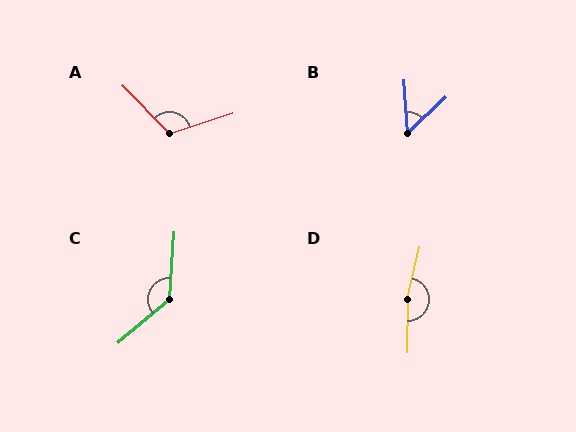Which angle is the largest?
D, at approximately 167 degrees.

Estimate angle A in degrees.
Approximately 116 degrees.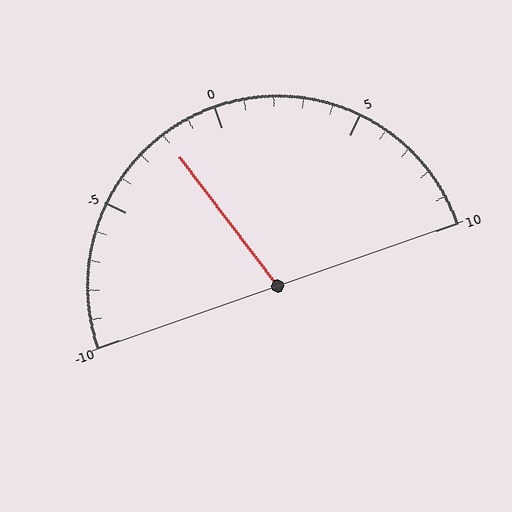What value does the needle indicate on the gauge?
The needle indicates approximately -2.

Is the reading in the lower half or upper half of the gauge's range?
The reading is in the lower half of the range (-10 to 10).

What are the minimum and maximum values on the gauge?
The gauge ranges from -10 to 10.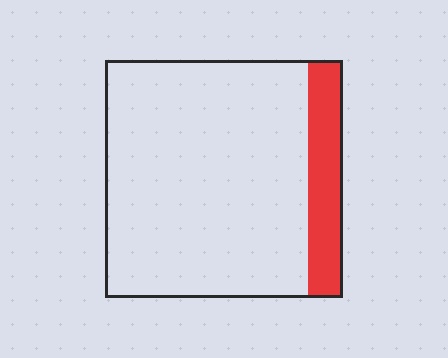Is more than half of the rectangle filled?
No.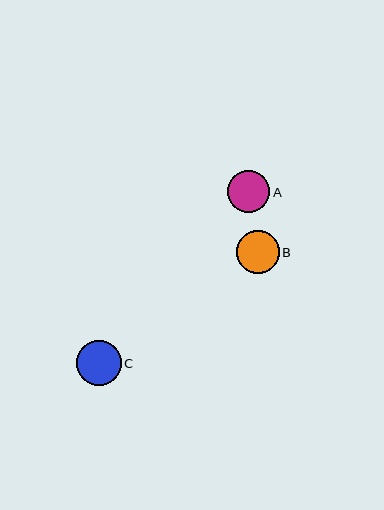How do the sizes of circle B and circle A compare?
Circle B and circle A are approximately the same size.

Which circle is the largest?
Circle C is the largest with a size of approximately 45 pixels.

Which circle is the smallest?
Circle A is the smallest with a size of approximately 42 pixels.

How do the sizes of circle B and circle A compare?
Circle B and circle A are approximately the same size.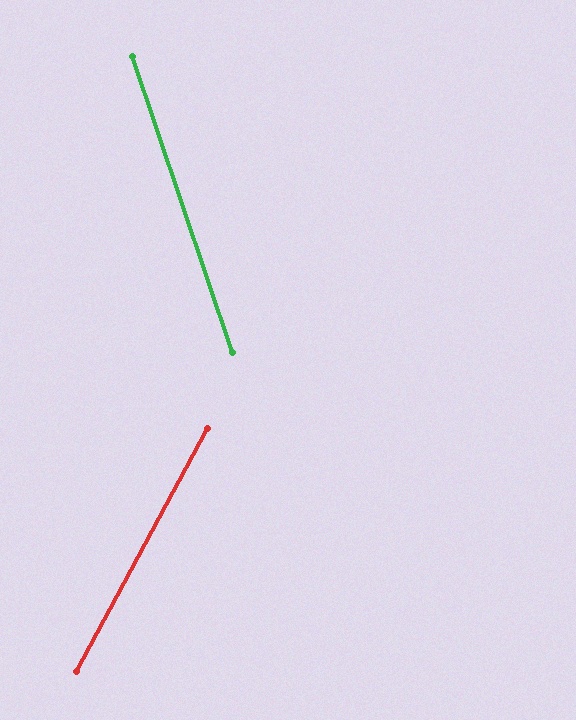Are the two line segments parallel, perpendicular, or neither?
Neither parallel nor perpendicular — they differ by about 47°.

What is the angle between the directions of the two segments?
Approximately 47 degrees.